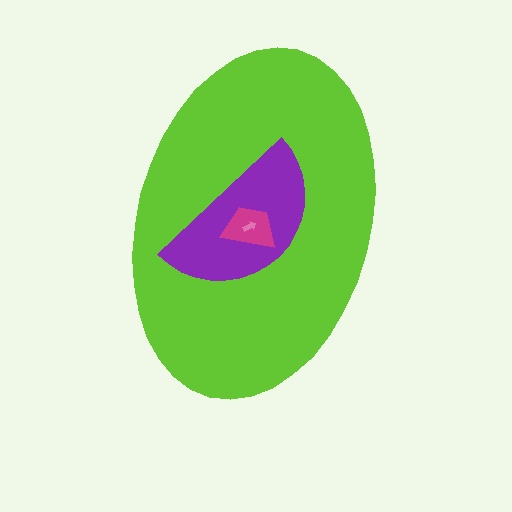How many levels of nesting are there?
4.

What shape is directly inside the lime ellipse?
The purple semicircle.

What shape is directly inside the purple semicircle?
The magenta trapezoid.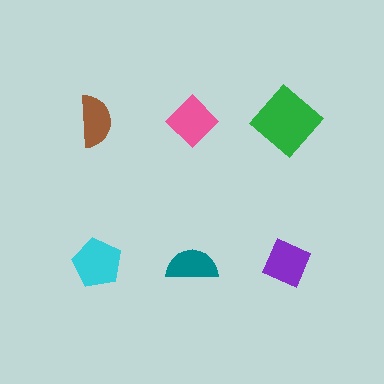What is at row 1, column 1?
A brown semicircle.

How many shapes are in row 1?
3 shapes.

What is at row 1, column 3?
A green diamond.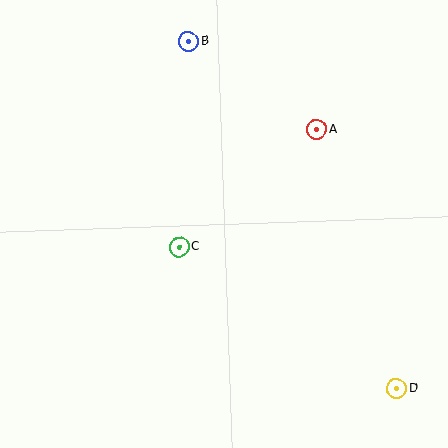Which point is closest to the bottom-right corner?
Point D is closest to the bottom-right corner.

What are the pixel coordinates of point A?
Point A is at (316, 130).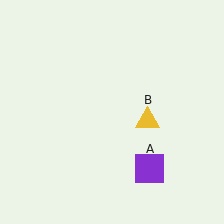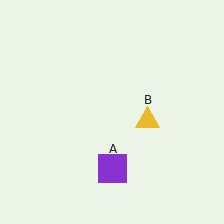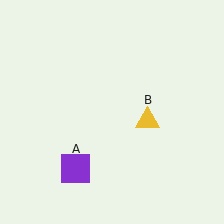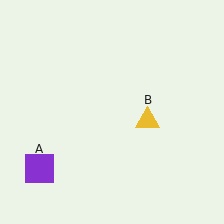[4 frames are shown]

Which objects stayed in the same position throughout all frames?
Yellow triangle (object B) remained stationary.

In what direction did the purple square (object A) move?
The purple square (object A) moved left.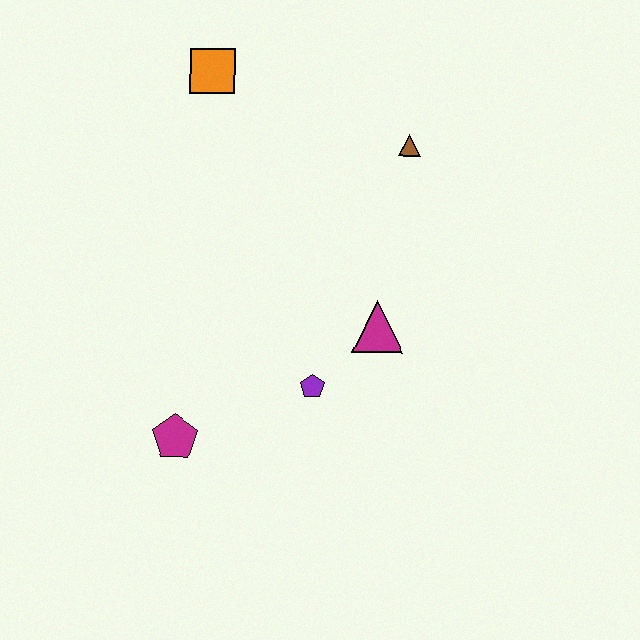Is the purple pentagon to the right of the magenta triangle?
No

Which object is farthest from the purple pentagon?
The orange square is farthest from the purple pentagon.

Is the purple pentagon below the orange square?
Yes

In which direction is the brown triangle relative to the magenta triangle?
The brown triangle is above the magenta triangle.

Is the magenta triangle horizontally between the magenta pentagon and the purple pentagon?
No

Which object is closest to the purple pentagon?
The magenta triangle is closest to the purple pentagon.